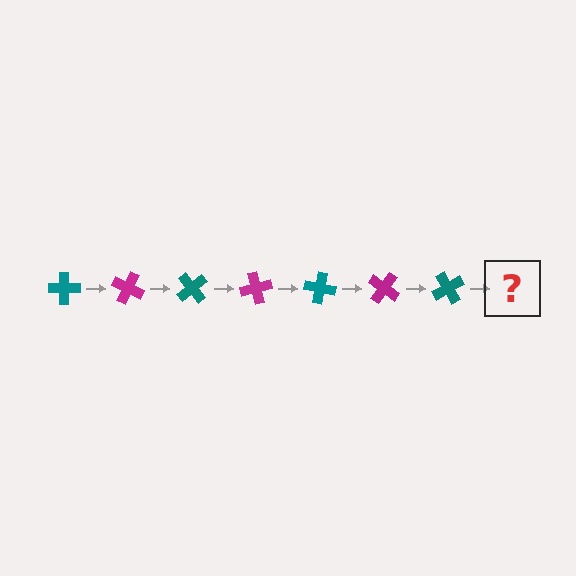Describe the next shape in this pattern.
It should be a magenta cross, rotated 175 degrees from the start.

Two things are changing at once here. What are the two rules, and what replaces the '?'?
The two rules are that it rotates 25 degrees each step and the color cycles through teal and magenta. The '?' should be a magenta cross, rotated 175 degrees from the start.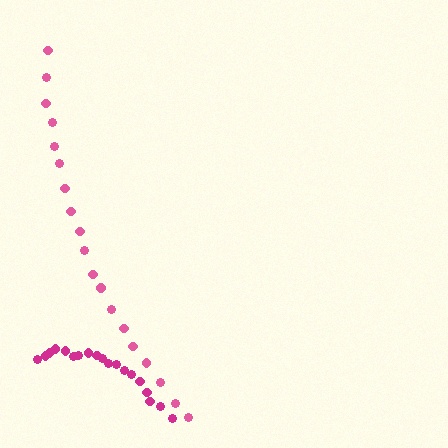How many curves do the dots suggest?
There are 2 distinct paths.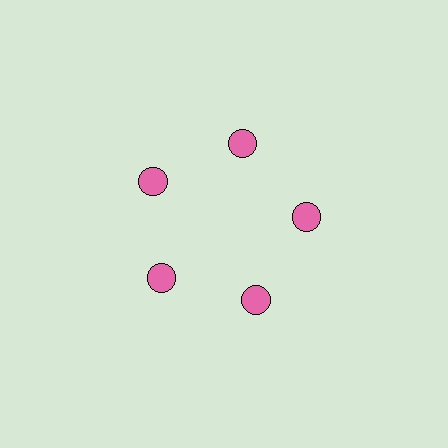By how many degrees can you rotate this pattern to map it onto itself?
The pattern maps onto itself every 72 degrees of rotation.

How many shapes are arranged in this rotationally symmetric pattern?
There are 5 shapes, arranged in 5 groups of 1.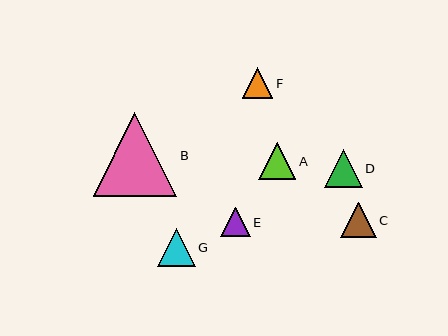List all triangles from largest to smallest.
From largest to smallest: B, D, G, A, C, F, E.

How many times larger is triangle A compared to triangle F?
Triangle A is approximately 1.2 times the size of triangle F.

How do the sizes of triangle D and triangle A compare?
Triangle D and triangle A are approximately the same size.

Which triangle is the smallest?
Triangle E is the smallest with a size of approximately 30 pixels.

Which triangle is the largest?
Triangle B is the largest with a size of approximately 84 pixels.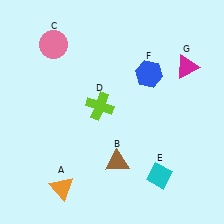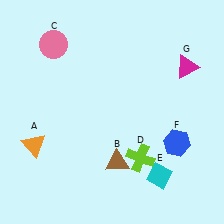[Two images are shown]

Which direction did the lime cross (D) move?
The lime cross (D) moved down.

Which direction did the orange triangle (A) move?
The orange triangle (A) moved up.